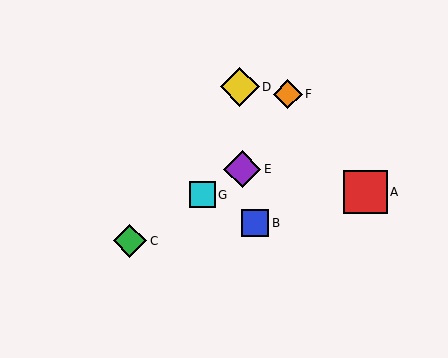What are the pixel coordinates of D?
Object D is at (240, 87).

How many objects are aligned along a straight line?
3 objects (C, E, G) are aligned along a straight line.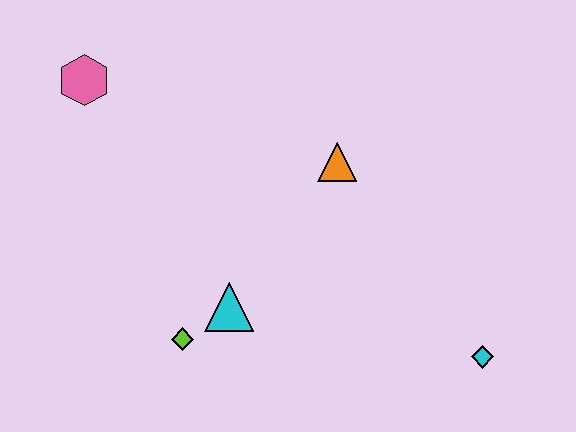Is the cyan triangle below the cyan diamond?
No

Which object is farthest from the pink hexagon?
The cyan diamond is farthest from the pink hexagon.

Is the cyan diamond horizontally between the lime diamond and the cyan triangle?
No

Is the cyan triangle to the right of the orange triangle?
No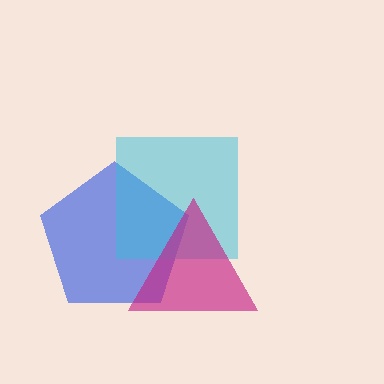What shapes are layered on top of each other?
The layered shapes are: a blue pentagon, a cyan square, a magenta triangle.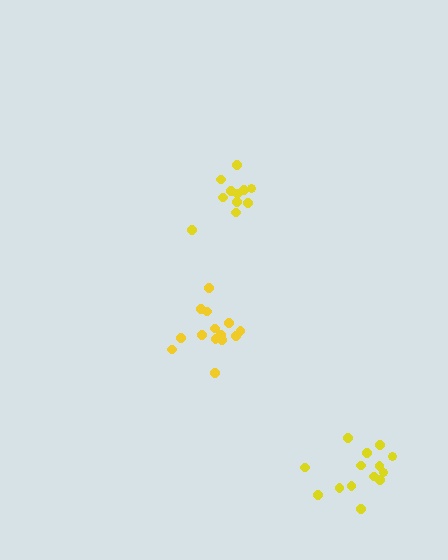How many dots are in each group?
Group 1: 14 dots, Group 2: 14 dots, Group 3: 11 dots (39 total).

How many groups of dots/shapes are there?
There are 3 groups.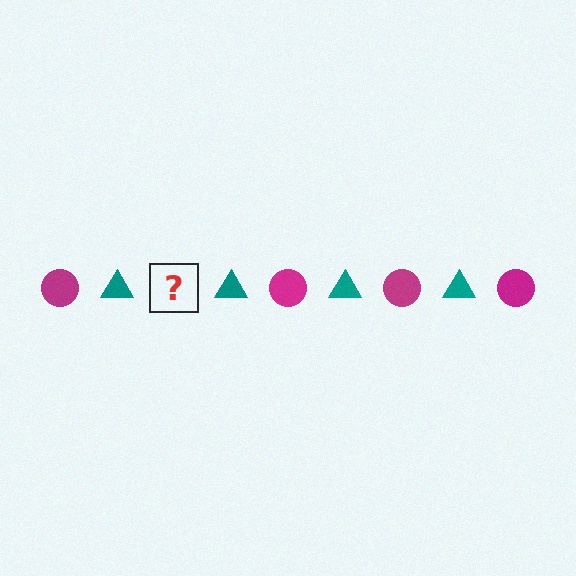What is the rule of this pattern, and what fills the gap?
The rule is that the pattern alternates between magenta circle and teal triangle. The gap should be filled with a magenta circle.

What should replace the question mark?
The question mark should be replaced with a magenta circle.